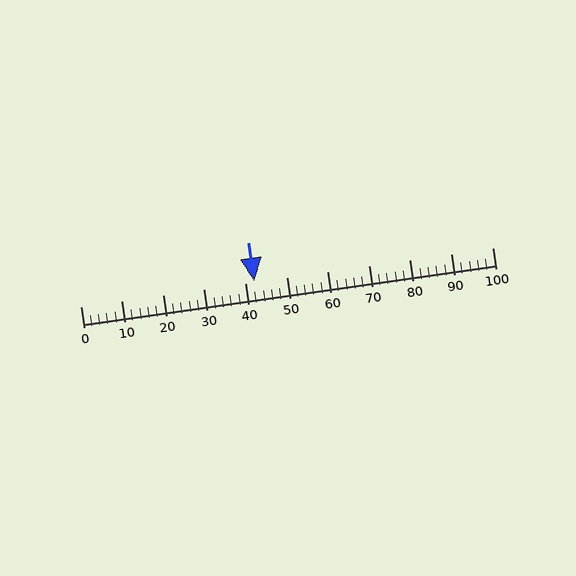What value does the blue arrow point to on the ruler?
The blue arrow points to approximately 42.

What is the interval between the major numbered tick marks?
The major tick marks are spaced 10 units apart.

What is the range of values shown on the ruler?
The ruler shows values from 0 to 100.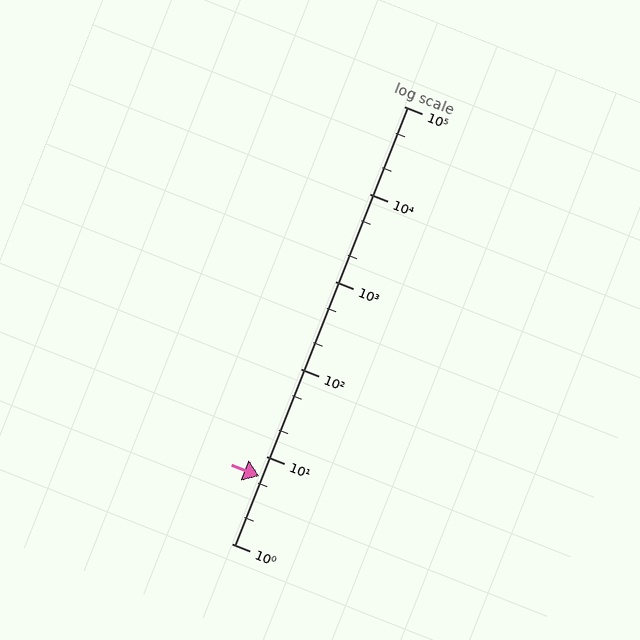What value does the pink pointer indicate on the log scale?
The pointer indicates approximately 5.9.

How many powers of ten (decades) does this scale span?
The scale spans 5 decades, from 1 to 100000.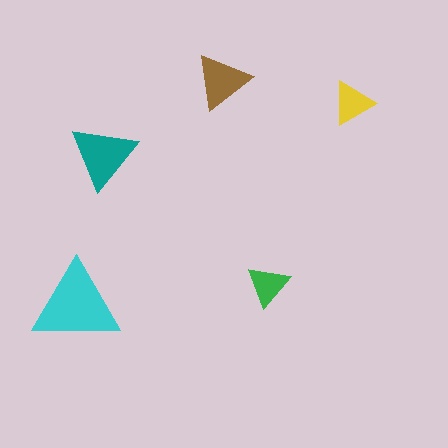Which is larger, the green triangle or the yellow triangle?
The yellow one.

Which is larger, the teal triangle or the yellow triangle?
The teal one.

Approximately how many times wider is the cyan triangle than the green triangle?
About 2 times wider.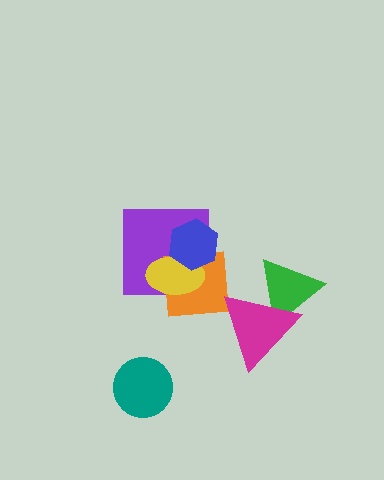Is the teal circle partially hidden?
No, no other shape covers it.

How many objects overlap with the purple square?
3 objects overlap with the purple square.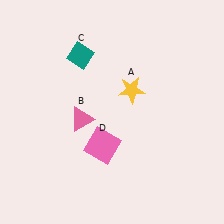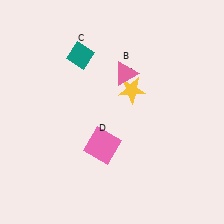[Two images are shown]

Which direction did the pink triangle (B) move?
The pink triangle (B) moved up.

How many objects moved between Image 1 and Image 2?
1 object moved between the two images.